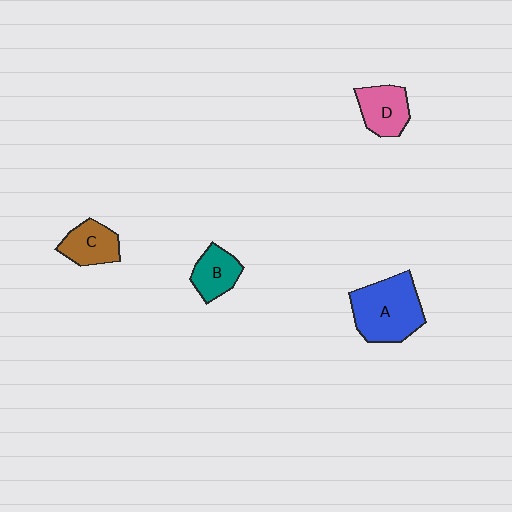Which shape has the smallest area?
Shape B (teal).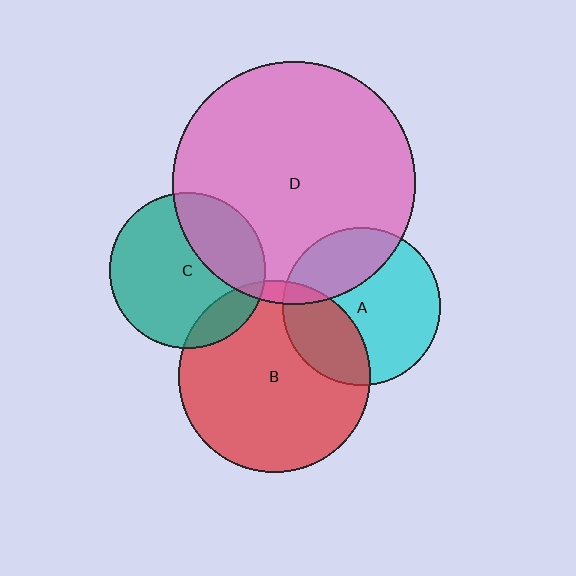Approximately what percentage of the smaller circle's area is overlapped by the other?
Approximately 30%.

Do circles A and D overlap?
Yes.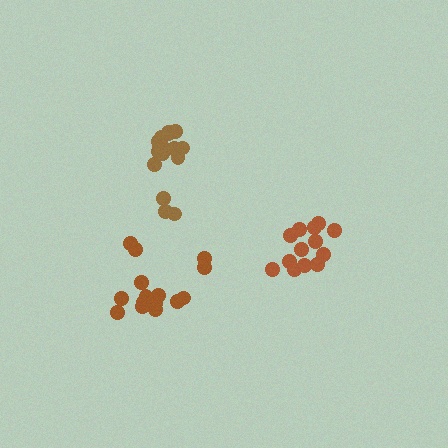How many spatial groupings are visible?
There are 3 spatial groupings.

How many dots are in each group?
Group 1: 16 dots, Group 2: 13 dots, Group 3: 16 dots (45 total).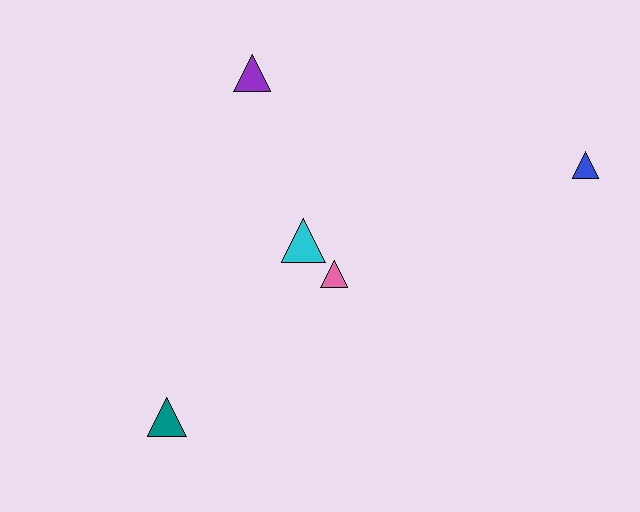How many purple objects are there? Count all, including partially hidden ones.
There is 1 purple object.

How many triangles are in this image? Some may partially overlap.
There are 5 triangles.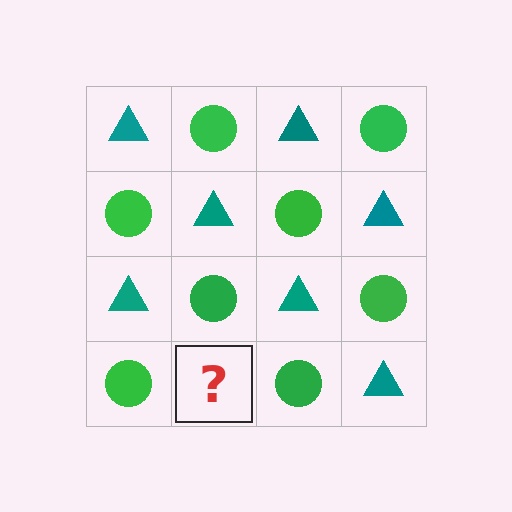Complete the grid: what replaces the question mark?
The question mark should be replaced with a teal triangle.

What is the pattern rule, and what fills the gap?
The rule is that it alternates teal triangle and green circle in a checkerboard pattern. The gap should be filled with a teal triangle.